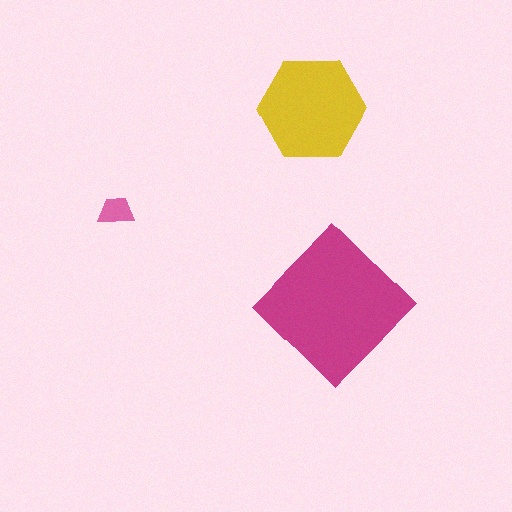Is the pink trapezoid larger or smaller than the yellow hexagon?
Smaller.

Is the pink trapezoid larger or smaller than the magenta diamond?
Smaller.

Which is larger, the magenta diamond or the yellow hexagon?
The magenta diamond.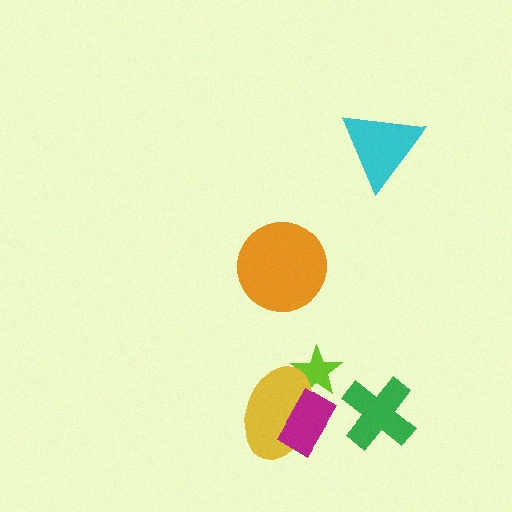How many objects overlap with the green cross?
0 objects overlap with the green cross.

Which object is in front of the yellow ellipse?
The magenta rectangle is in front of the yellow ellipse.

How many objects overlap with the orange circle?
0 objects overlap with the orange circle.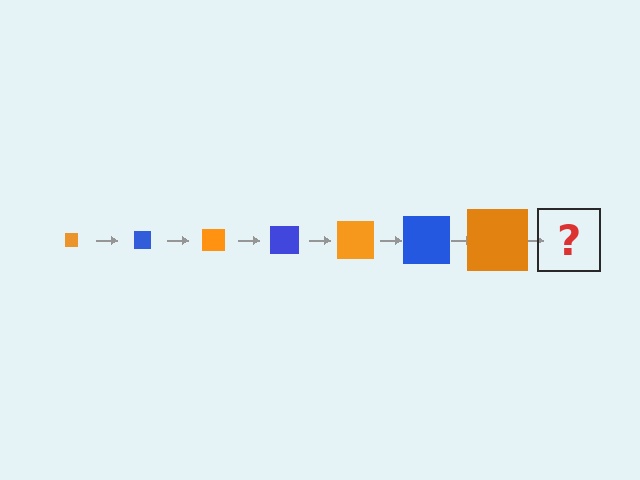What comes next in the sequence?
The next element should be a blue square, larger than the previous one.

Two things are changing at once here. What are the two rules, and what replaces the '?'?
The two rules are that the square grows larger each step and the color cycles through orange and blue. The '?' should be a blue square, larger than the previous one.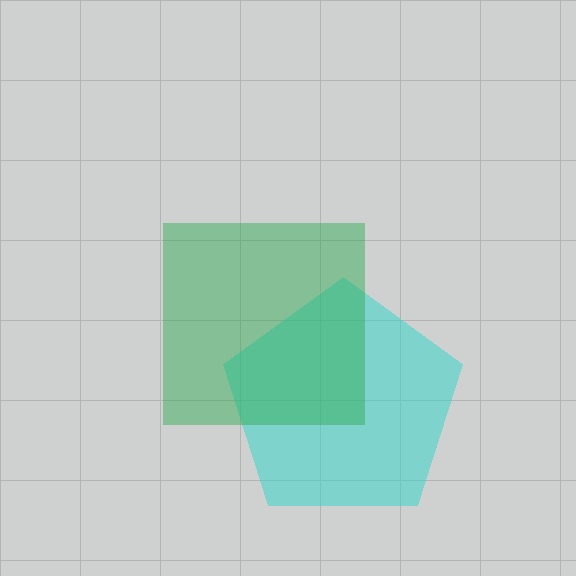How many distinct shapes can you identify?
There are 2 distinct shapes: a cyan pentagon, a green square.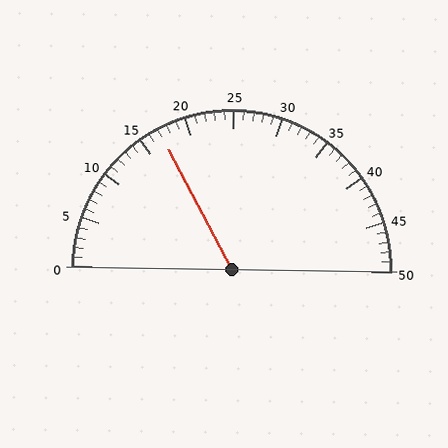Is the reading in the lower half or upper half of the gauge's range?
The reading is in the lower half of the range (0 to 50).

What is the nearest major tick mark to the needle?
The nearest major tick mark is 15.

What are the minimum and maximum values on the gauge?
The gauge ranges from 0 to 50.